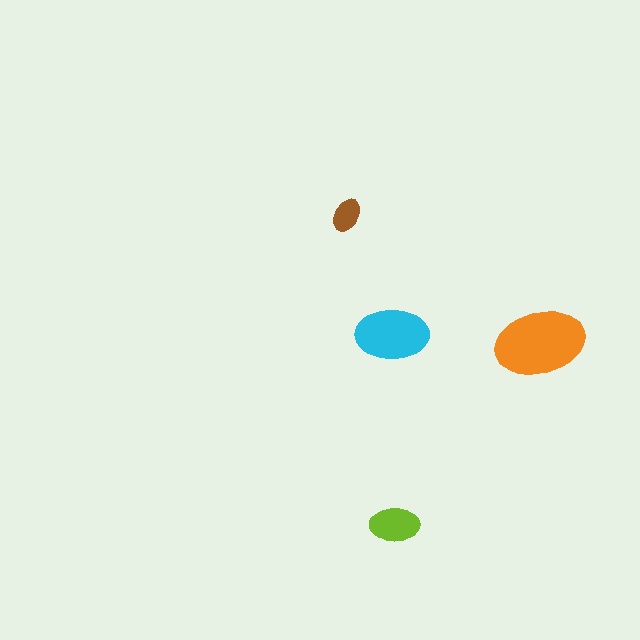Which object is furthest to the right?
The orange ellipse is rightmost.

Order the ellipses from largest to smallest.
the orange one, the cyan one, the lime one, the brown one.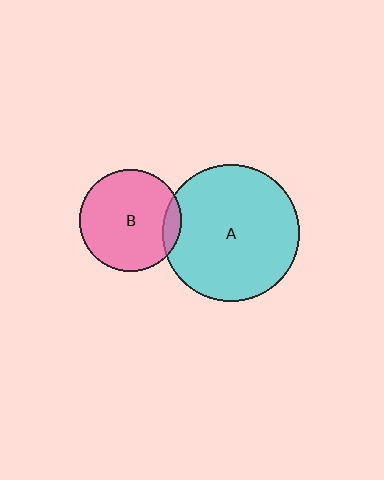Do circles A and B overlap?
Yes.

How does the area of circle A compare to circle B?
Approximately 1.8 times.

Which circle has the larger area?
Circle A (cyan).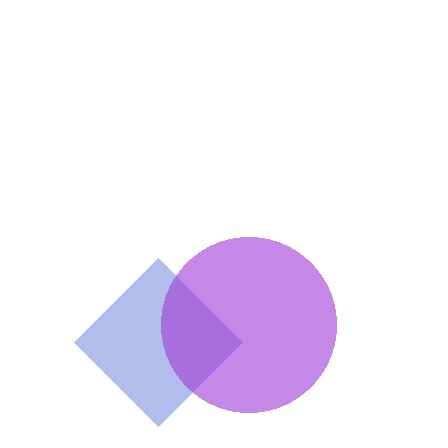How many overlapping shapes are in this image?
There are 2 overlapping shapes in the image.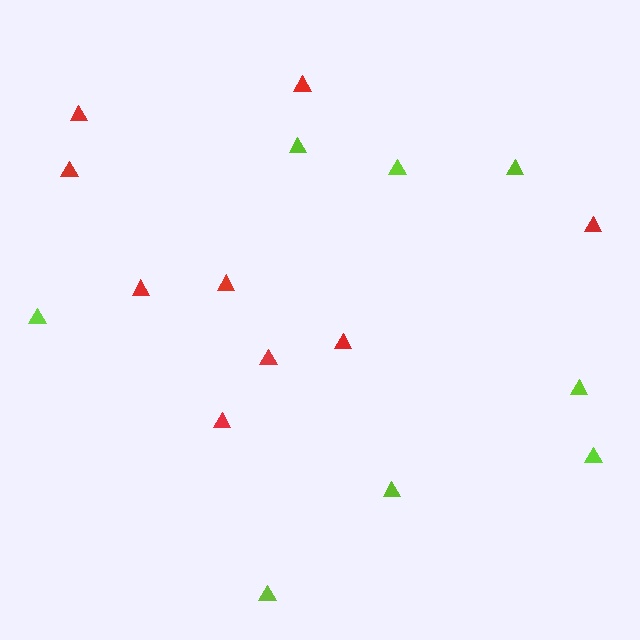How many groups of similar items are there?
There are 2 groups: one group of red triangles (9) and one group of lime triangles (8).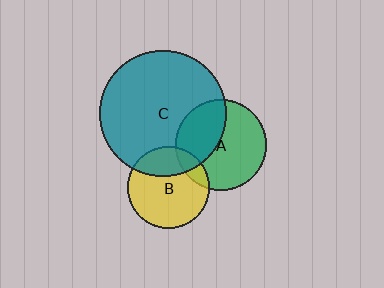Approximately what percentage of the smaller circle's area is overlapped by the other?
Approximately 40%.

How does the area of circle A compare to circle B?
Approximately 1.2 times.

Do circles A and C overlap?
Yes.